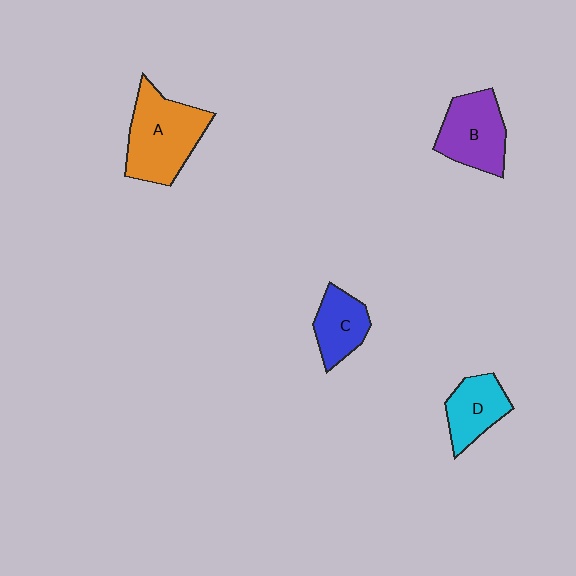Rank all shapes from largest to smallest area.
From largest to smallest: A (orange), B (purple), D (cyan), C (blue).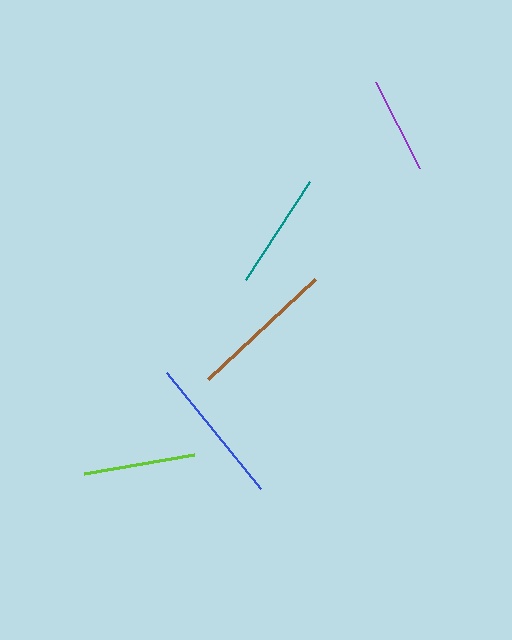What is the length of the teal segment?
The teal segment is approximately 117 pixels long.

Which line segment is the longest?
The blue line is the longest at approximately 149 pixels.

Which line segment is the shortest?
The purple line is the shortest at approximately 96 pixels.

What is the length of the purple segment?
The purple segment is approximately 96 pixels long.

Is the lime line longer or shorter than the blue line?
The blue line is longer than the lime line.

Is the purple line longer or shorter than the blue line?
The blue line is longer than the purple line.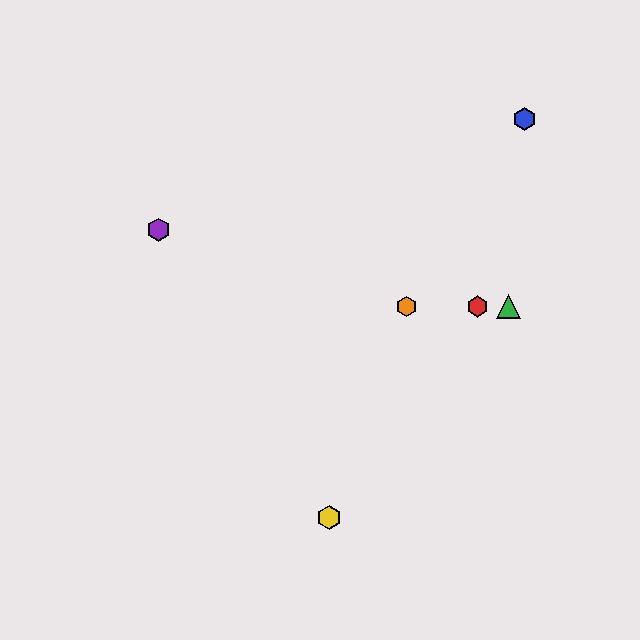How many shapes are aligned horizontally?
3 shapes (the red hexagon, the green triangle, the orange hexagon) are aligned horizontally.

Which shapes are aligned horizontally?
The red hexagon, the green triangle, the orange hexagon are aligned horizontally.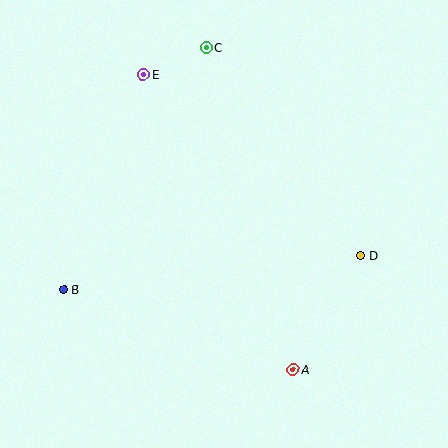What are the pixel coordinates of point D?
Point D is at (360, 256).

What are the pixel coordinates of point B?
Point B is at (64, 290).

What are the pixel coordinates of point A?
Point A is at (293, 370).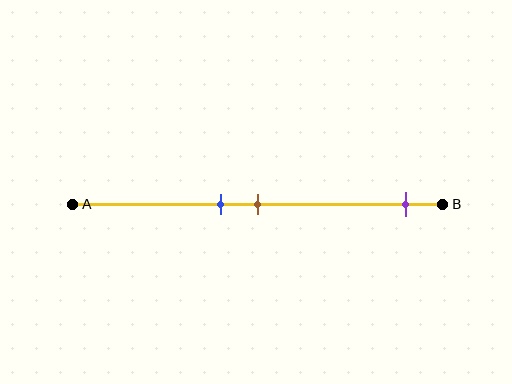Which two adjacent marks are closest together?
The blue and brown marks are the closest adjacent pair.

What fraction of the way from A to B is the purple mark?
The purple mark is approximately 90% (0.9) of the way from A to B.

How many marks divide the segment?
There are 3 marks dividing the segment.